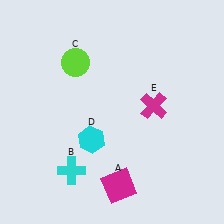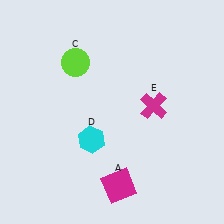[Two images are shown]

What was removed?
The cyan cross (B) was removed in Image 2.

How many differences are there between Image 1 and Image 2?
There is 1 difference between the two images.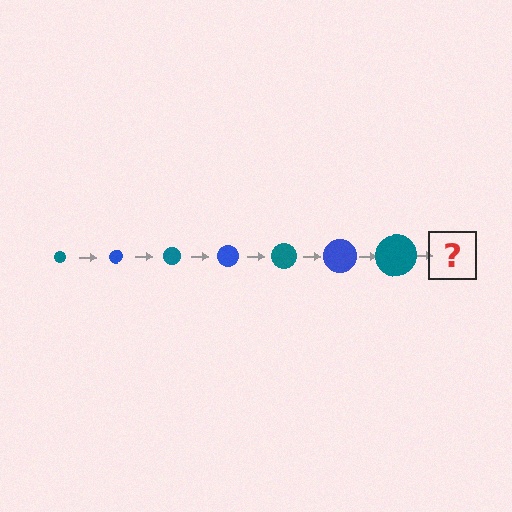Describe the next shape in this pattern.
It should be a blue circle, larger than the previous one.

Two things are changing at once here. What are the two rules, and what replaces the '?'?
The two rules are that the circle grows larger each step and the color cycles through teal and blue. The '?' should be a blue circle, larger than the previous one.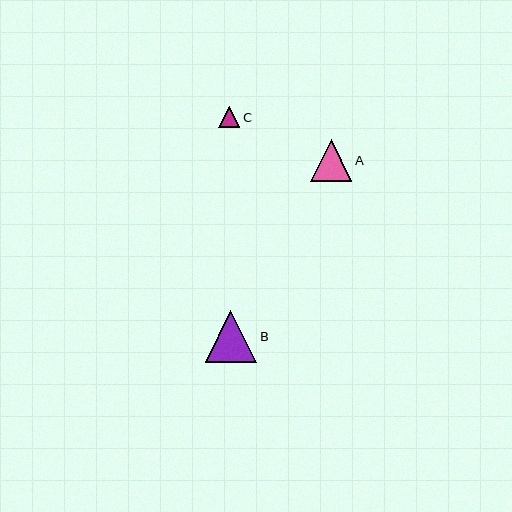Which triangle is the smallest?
Triangle C is the smallest with a size of approximately 21 pixels.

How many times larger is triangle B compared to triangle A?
Triangle B is approximately 1.2 times the size of triangle A.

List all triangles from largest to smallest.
From largest to smallest: B, A, C.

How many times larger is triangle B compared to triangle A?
Triangle B is approximately 1.2 times the size of triangle A.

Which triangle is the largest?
Triangle B is the largest with a size of approximately 52 pixels.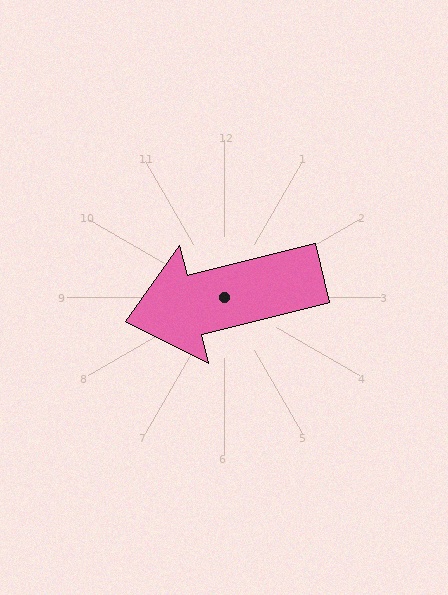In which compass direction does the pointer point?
West.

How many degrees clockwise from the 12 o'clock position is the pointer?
Approximately 256 degrees.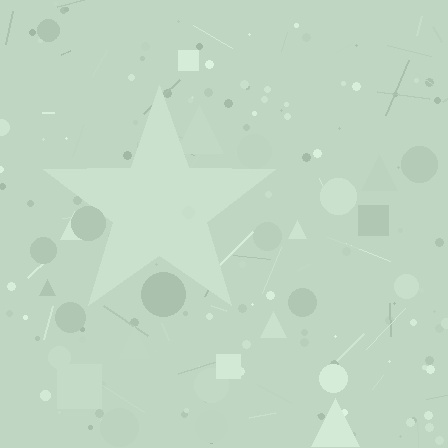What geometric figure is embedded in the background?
A star is embedded in the background.